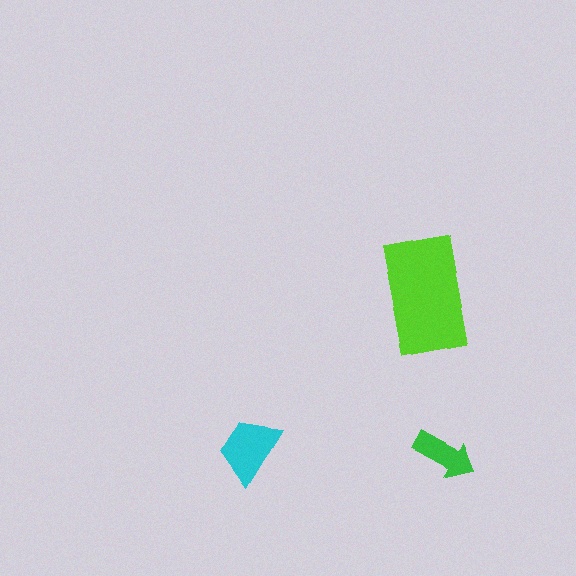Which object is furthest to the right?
The green arrow is rightmost.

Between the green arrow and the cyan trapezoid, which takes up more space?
The cyan trapezoid.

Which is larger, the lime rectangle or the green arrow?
The lime rectangle.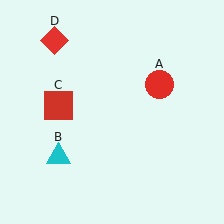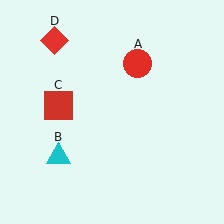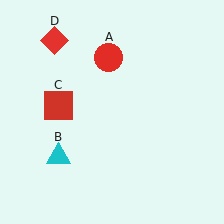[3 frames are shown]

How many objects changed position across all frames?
1 object changed position: red circle (object A).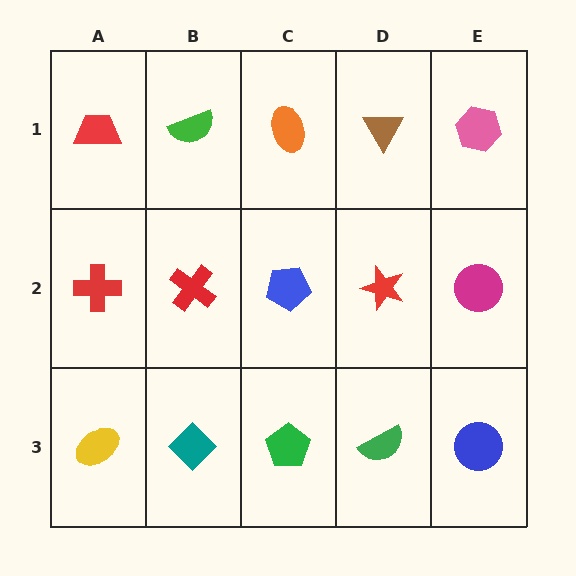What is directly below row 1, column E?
A magenta circle.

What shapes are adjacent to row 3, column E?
A magenta circle (row 2, column E), a green semicircle (row 3, column D).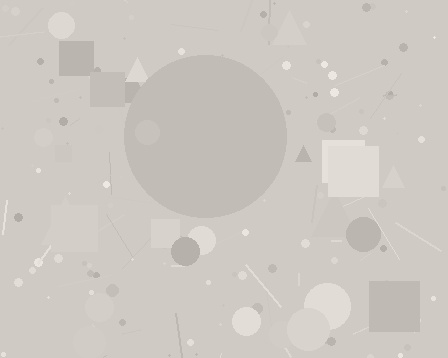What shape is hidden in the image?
A circle is hidden in the image.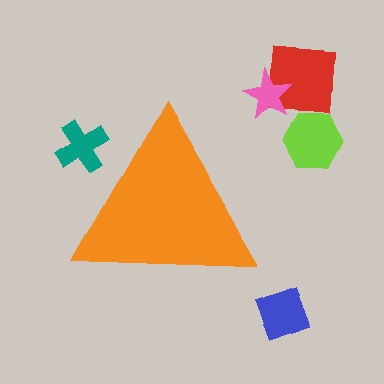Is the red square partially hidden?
No, the red square is fully visible.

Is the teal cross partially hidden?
Yes, the teal cross is partially hidden behind the orange triangle.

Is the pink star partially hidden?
No, the pink star is fully visible.